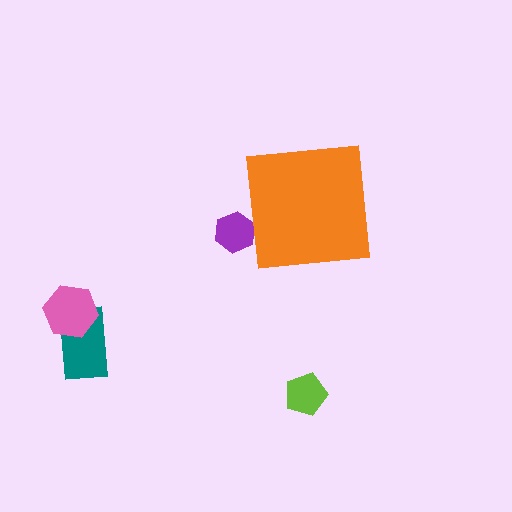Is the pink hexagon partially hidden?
No, the pink hexagon is fully visible.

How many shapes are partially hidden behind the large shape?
1 shape is partially hidden.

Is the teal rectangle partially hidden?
No, the teal rectangle is fully visible.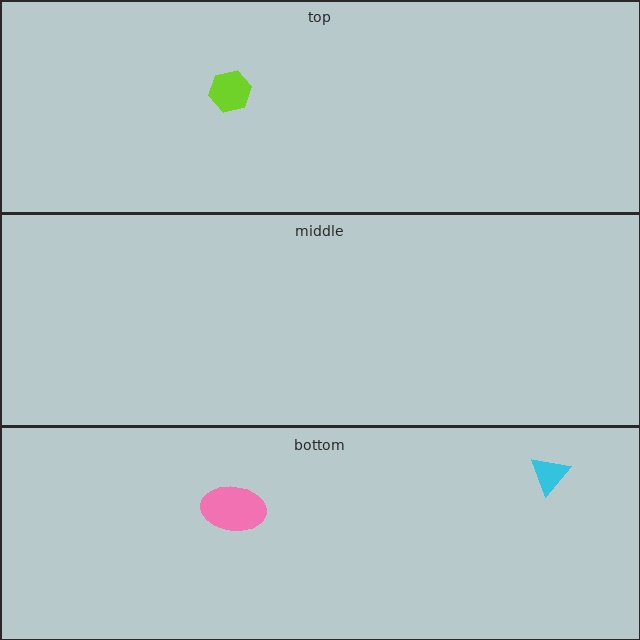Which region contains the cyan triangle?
The bottom region.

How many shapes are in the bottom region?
2.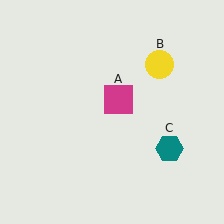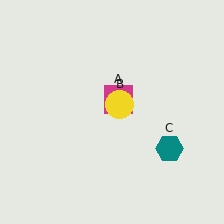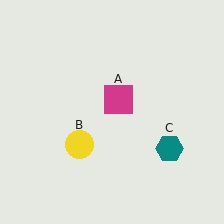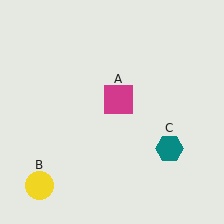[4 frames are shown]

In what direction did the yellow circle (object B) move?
The yellow circle (object B) moved down and to the left.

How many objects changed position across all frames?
1 object changed position: yellow circle (object B).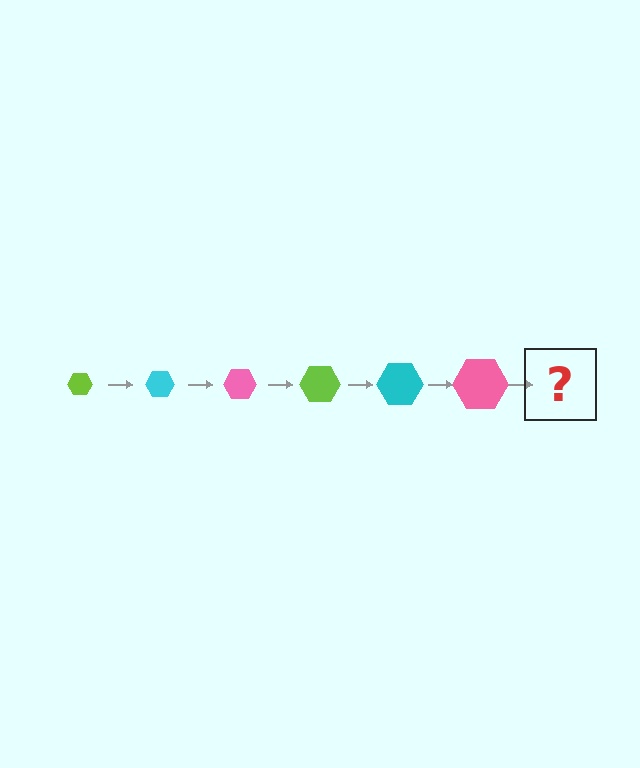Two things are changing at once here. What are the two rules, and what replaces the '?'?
The two rules are that the hexagon grows larger each step and the color cycles through lime, cyan, and pink. The '?' should be a lime hexagon, larger than the previous one.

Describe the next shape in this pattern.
It should be a lime hexagon, larger than the previous one.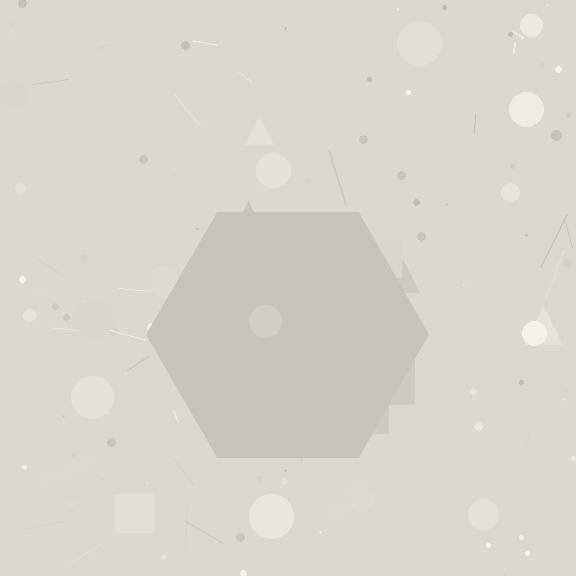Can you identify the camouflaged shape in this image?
The camouflaged shape is a hexagon.